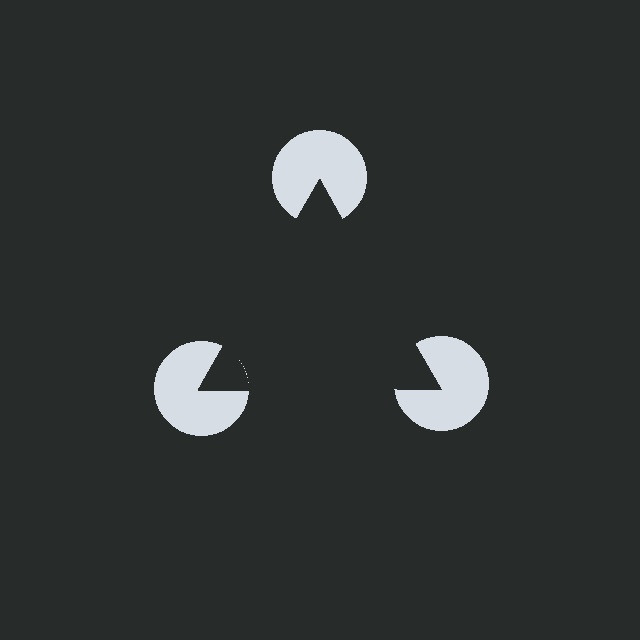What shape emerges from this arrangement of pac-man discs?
An illusory triangle — its edges are inferred from the aligned wedge cuts in the pac-man discs, not physically drawn.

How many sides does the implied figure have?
3 sides.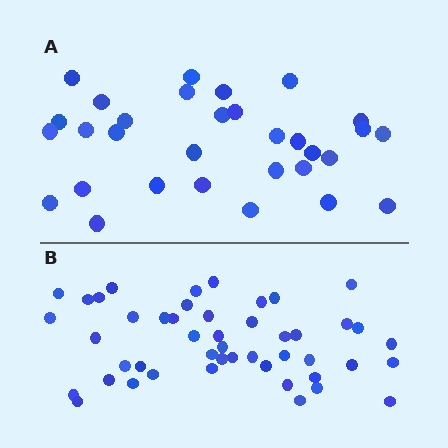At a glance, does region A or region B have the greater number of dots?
Region B (the bottom region) has more dots.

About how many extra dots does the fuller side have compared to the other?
Region B has approximately 15 more dots than region A.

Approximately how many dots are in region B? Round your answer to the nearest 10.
About 50 dots. (The exact count is 47, which rounds to 50.)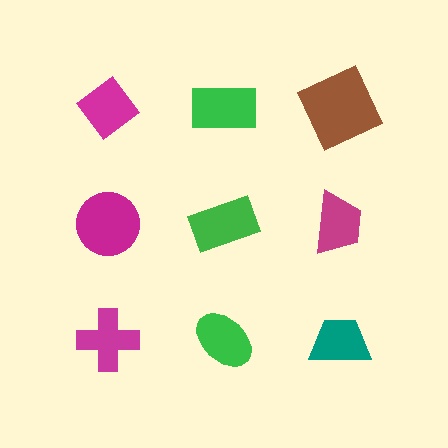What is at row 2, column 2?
A green rectangle.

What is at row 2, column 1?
A magenta circle.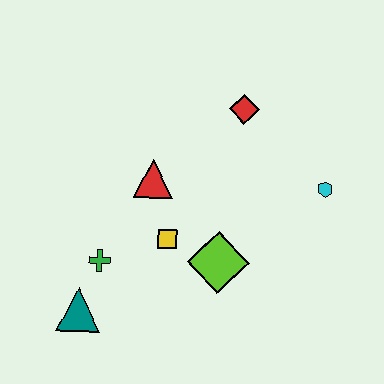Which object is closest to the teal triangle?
The green cross is closest to the teal triangle.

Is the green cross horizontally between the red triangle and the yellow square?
No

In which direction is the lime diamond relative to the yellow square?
The lime diamond is to the right of the yellow square.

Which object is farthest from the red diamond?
The teal triangle is farthest from the red diamond.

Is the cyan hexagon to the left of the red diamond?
No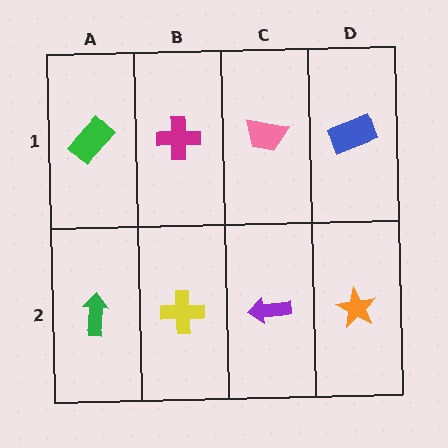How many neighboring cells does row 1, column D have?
2.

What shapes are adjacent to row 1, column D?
An orange star (row 2, column D), a pink trapezoid (row 1, column C).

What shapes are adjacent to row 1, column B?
A yellow cross (row 2, column B), a green rectangle (row 1, column A), a pink trapezoid (row 1, column C).